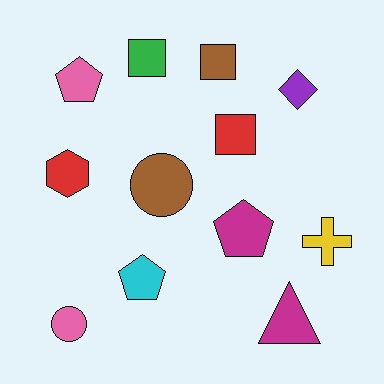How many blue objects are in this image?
There are no blue objects.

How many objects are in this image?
There are 12 objects.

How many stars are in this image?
There are no stars.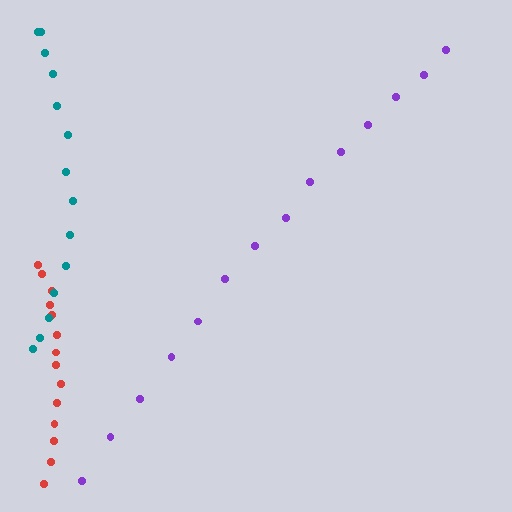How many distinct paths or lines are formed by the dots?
There are 3 distinct paths.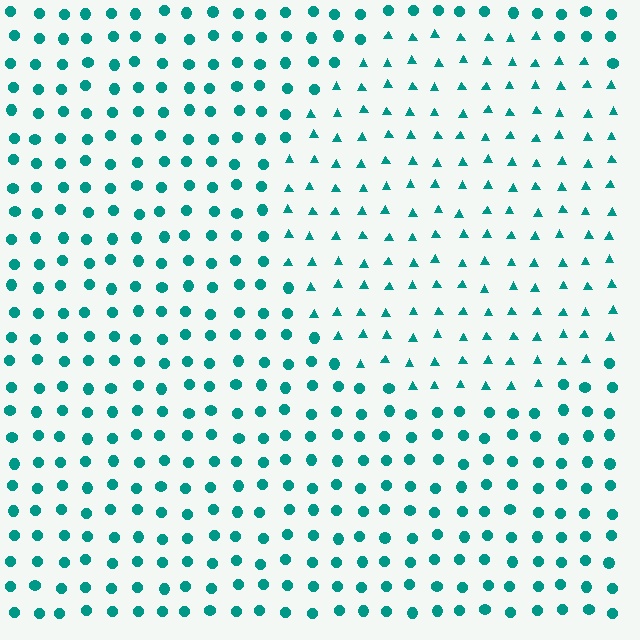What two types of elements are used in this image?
The image uses triangles inside the circle region and circles outside it.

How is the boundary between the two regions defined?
The boundary is defined by a change in element shape: triangles inside vs. circles outside. All elements share the same color and spacing.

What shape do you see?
I see a circle.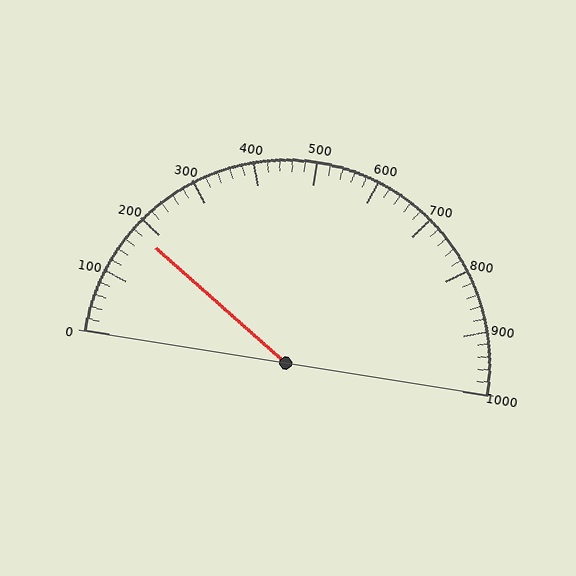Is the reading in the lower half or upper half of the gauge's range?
The reading is in the lower half of the range (0 to 1000).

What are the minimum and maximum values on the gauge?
The gauge ranges from 0 to 1000.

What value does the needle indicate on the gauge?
The needle indicates approximately 180.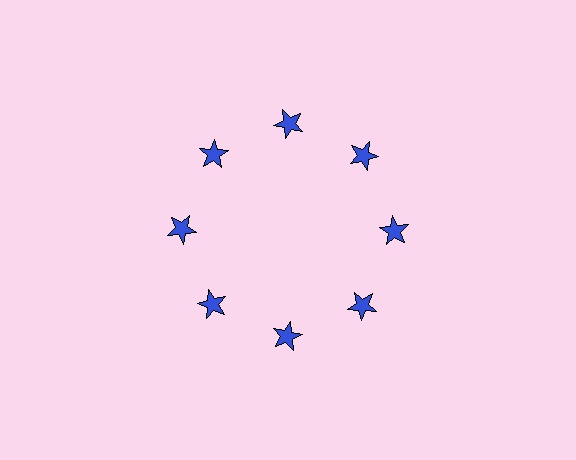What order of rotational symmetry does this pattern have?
This pattern has 8-fold rotational symmetry.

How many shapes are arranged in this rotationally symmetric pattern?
There are 8 shapes, arranged in 8 groups of 1.